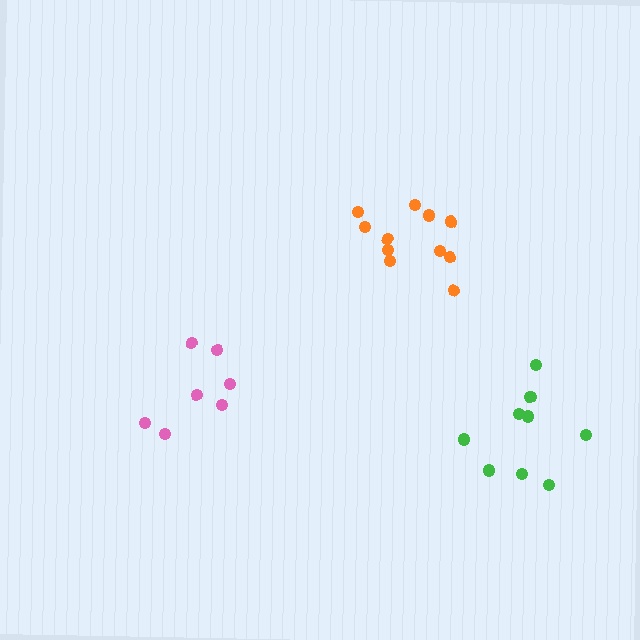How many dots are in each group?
Group 1: 11 dots, Group 2: 9 dots, Group 3: 7 dots (27 total).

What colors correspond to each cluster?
The clusters are colored: orange, green, pink.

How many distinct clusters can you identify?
There are 3 distinct clusters.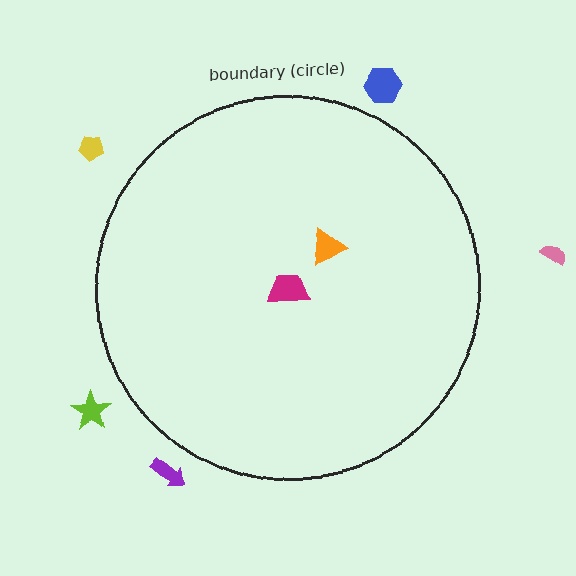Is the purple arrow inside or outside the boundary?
Outside.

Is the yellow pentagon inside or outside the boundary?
Outside.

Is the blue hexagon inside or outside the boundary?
Outside.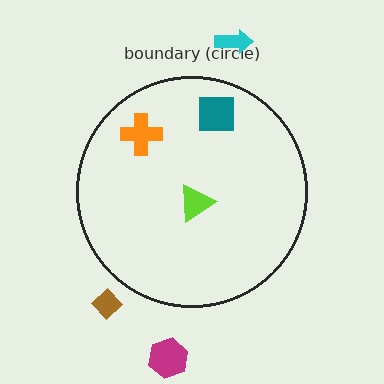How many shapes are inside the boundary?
3 inside, 3 outside.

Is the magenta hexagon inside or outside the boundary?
Outside.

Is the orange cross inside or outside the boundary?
Inside.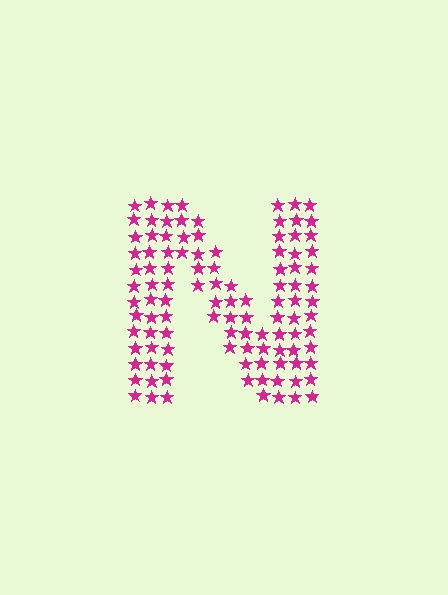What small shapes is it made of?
It is made of small stars.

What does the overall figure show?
The overall figure shows the letter N.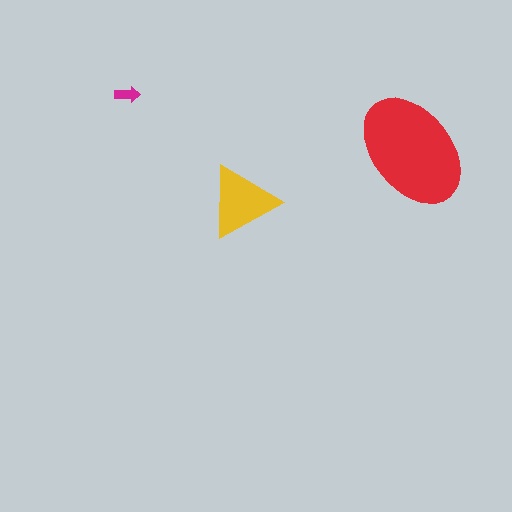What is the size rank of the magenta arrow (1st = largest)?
3rd.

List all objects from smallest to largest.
The magenta arrow, the yellow triangle, the red ellipse.